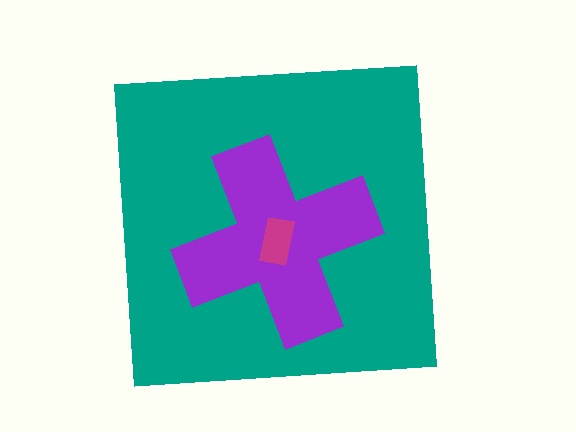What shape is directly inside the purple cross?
The magenta rectangle.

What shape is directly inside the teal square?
The purple cross.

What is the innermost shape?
The magenta rectangle.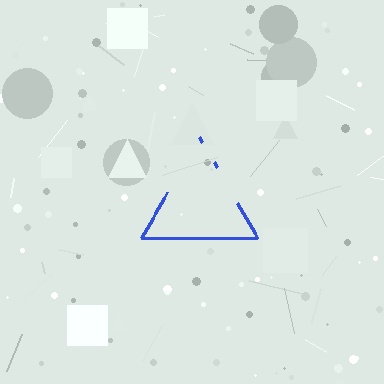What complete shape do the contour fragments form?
The contour fragments form a triangle.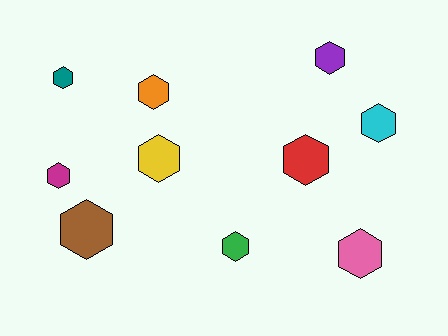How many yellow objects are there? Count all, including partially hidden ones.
There is 1 yellow object.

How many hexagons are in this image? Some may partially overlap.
There are 10 hexagons.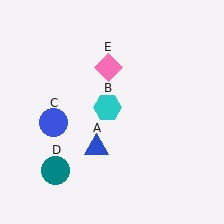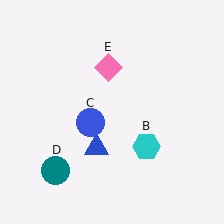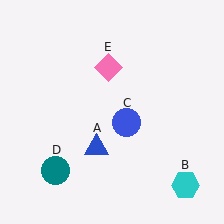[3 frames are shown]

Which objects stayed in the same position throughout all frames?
Blue triangle (object A) and teal circle (object D) and pink diamond (object E) remained stationary.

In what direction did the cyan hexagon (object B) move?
The cyan hexagon (object B) moved down and to the right.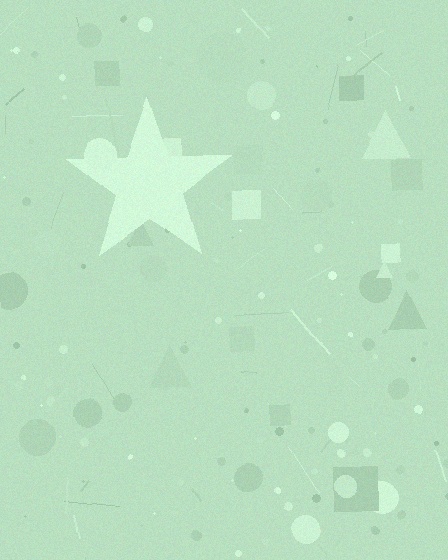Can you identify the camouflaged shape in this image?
The camouflaged shape is a star.